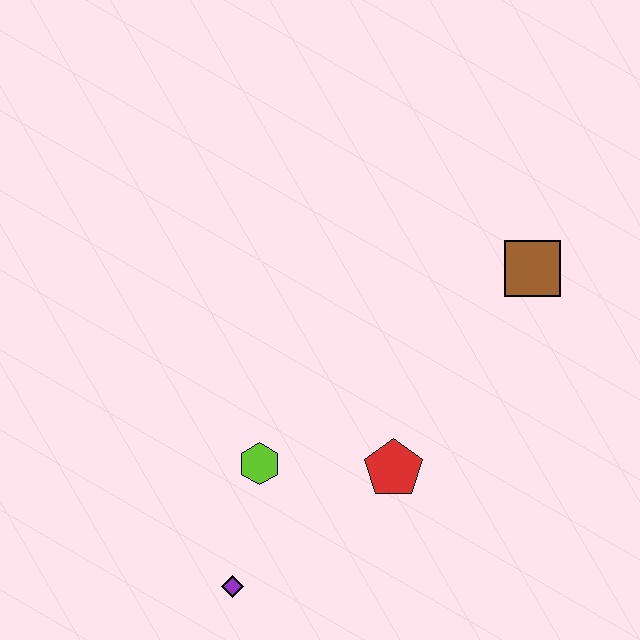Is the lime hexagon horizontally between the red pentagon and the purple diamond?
Yes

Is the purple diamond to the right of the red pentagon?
No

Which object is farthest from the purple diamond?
The brown square is farthest from the purple diamond.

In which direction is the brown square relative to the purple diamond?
The brown square is above the purple diamond.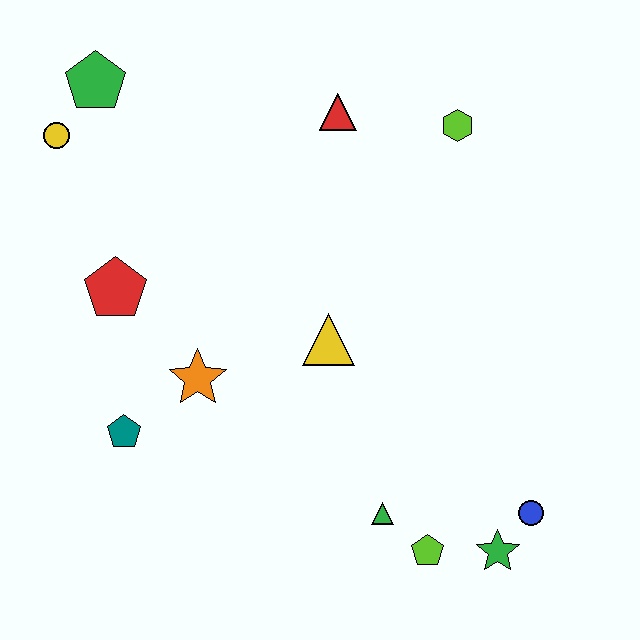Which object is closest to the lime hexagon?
The red triangle is closest to the lime hexagon.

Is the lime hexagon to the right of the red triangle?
Yes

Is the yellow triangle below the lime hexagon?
Yes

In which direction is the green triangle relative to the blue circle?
The green triangle is to the left of the blue circle.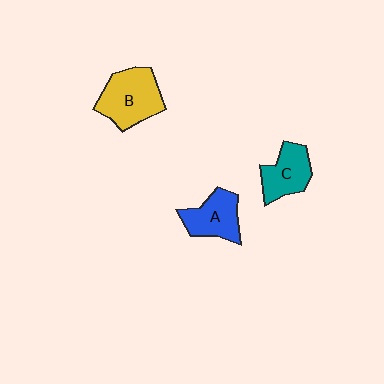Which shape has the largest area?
Shape B (yellow).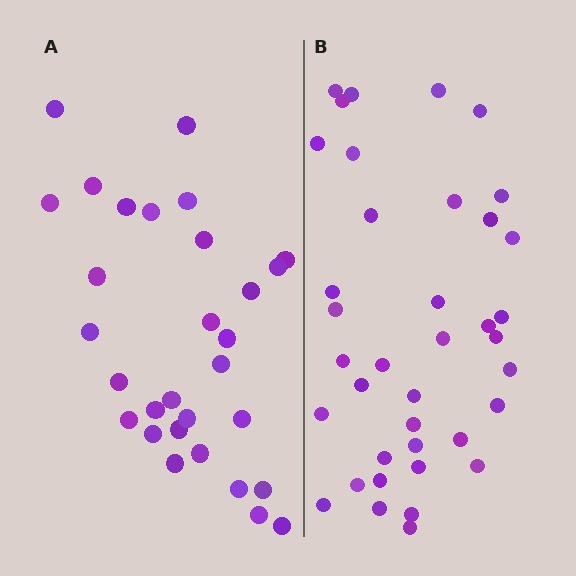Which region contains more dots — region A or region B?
Region B (the right region) has more dots.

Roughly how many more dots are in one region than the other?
Region B has roughly 8 or so more dots than region A.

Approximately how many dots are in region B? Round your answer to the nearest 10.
About 40 dots. (The exact count is 38, which rounds to 40.)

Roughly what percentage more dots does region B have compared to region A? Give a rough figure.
About 25% more.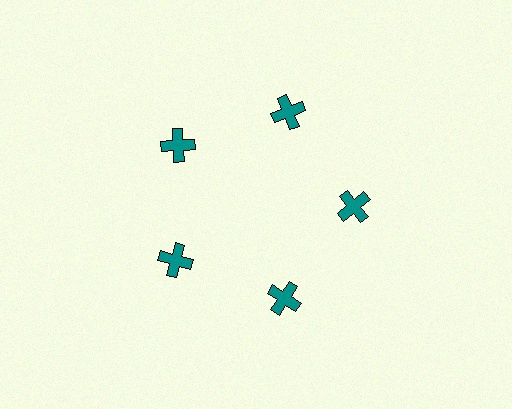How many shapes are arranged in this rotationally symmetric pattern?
There are 5 shapes, arranged in 5 groups of 1.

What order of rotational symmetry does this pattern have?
This pattern has 5-fold rotational symmetry.